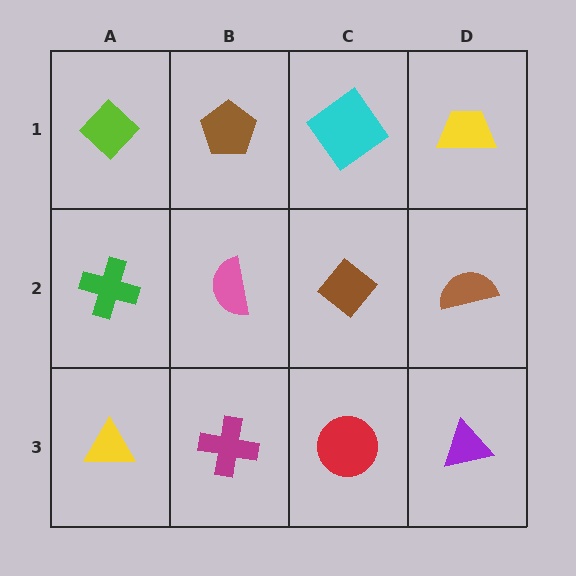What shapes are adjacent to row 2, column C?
A cyan diamond (row 1, column C), a red circle (row 3, column C), a pink semicircle (row 2, column B), a brown semicircle (row 2, column D).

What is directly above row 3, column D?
A brown semicircle.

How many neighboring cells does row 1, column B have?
3.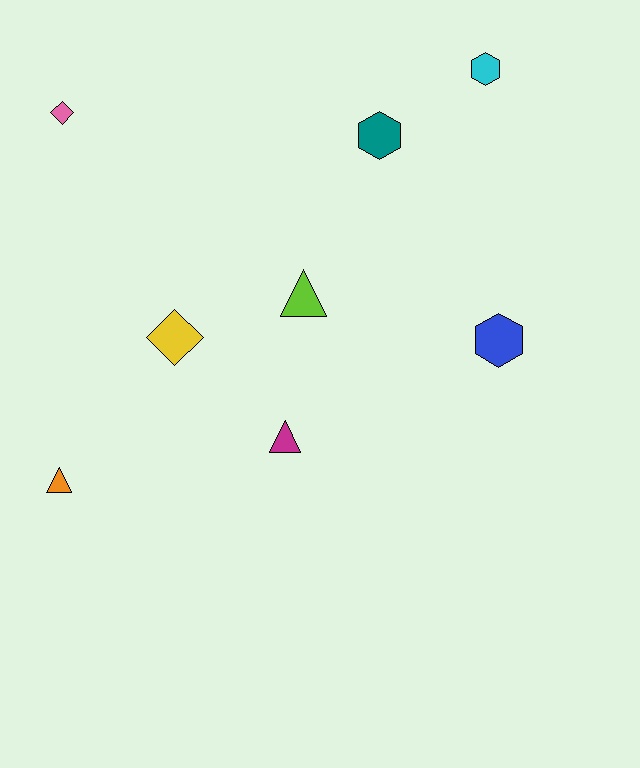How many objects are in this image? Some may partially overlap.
There are 8 objects.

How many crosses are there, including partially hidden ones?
There are no crosses.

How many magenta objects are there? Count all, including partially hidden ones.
There is 1 magenta object.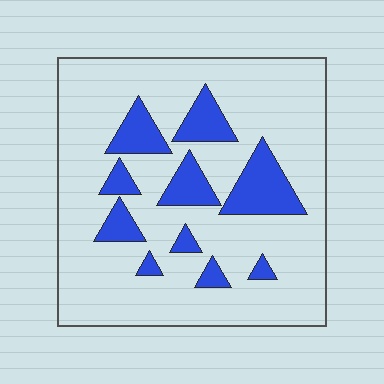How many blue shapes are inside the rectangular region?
10.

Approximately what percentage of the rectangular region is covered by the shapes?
Approximately 20%.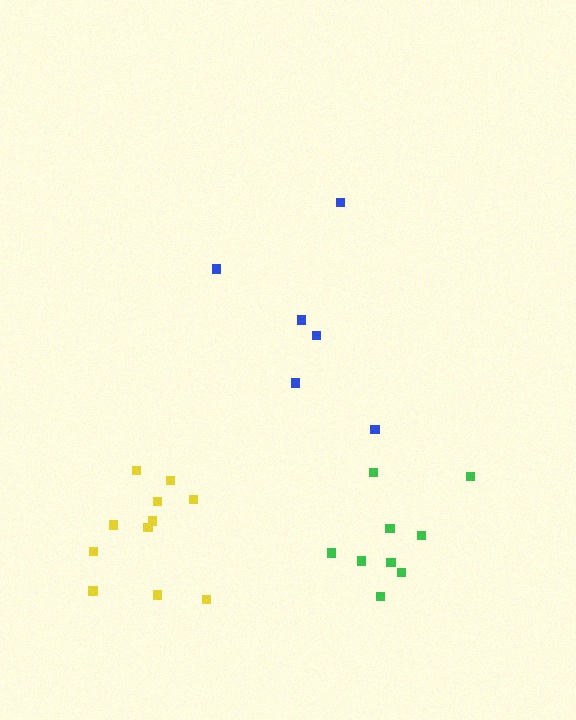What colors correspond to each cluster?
The clusters are colored: blue, green, yellow.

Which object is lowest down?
The green cluster is bottommost.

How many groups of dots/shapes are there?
There are 3 groups.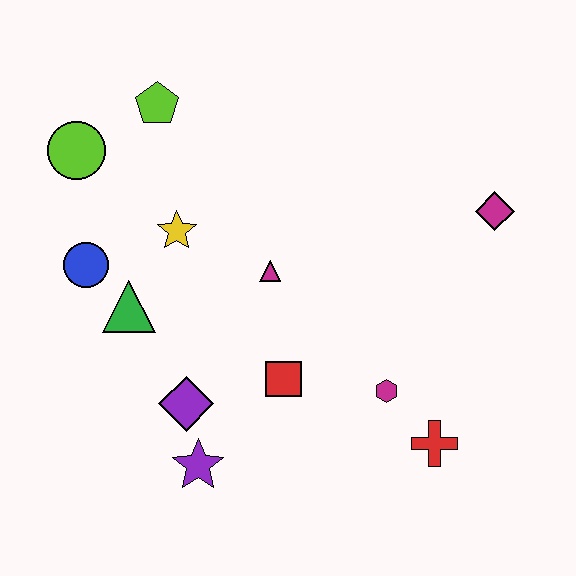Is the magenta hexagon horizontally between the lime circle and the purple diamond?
No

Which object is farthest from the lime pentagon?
The red cross is farthest from the lime pentagon.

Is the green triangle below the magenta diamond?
Yes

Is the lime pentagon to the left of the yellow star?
Yes